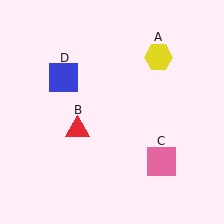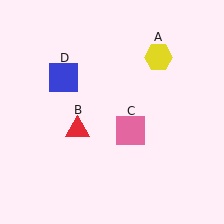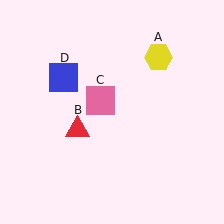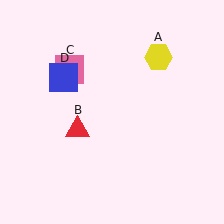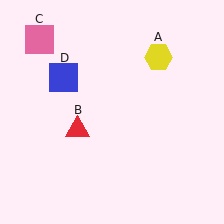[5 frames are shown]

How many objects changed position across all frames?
1 object changed position: pink square (object C).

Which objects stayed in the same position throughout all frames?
Yellow hexagon (object A) and red triangle (object B) and blue square (object D) remained stationary.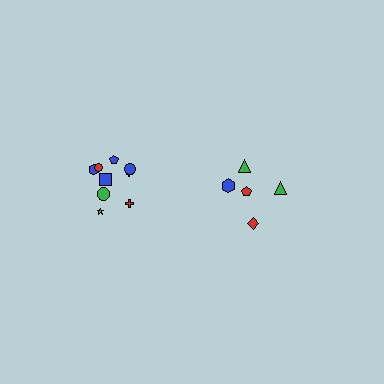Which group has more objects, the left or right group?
The left group.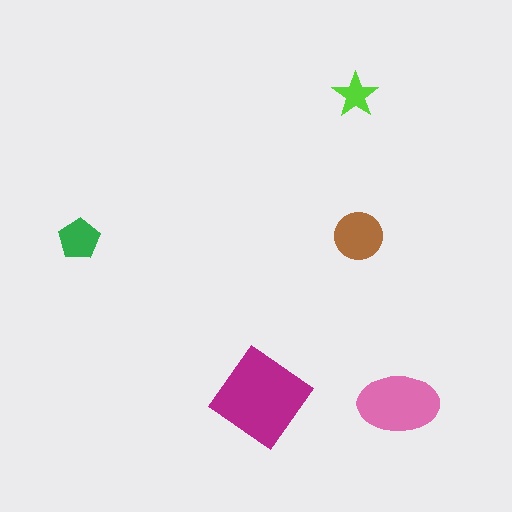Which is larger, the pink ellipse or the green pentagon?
The pink ellipse.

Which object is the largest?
The magenta diamond.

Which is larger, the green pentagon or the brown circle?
The brown circle.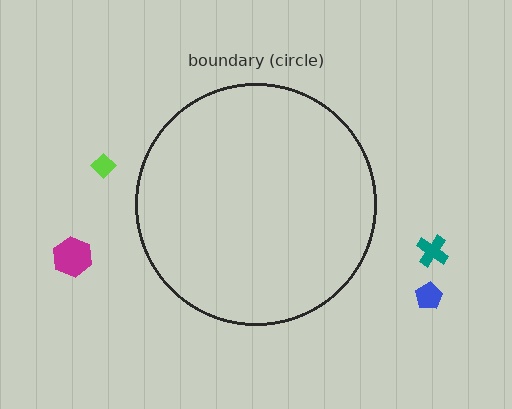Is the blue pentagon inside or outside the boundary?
Outside.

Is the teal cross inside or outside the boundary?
Outside.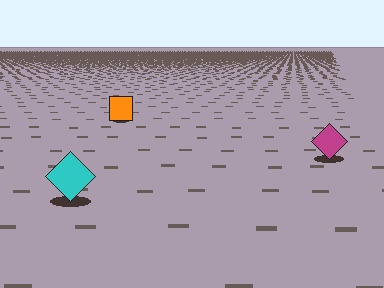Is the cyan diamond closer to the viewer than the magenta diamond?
Yes. The cyan diamond is closer — you can tell from the texture gradient: the ground texture is coarser near it.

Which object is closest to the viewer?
The cyan diamond is closest. The texture marks near it are larger and more spread out.